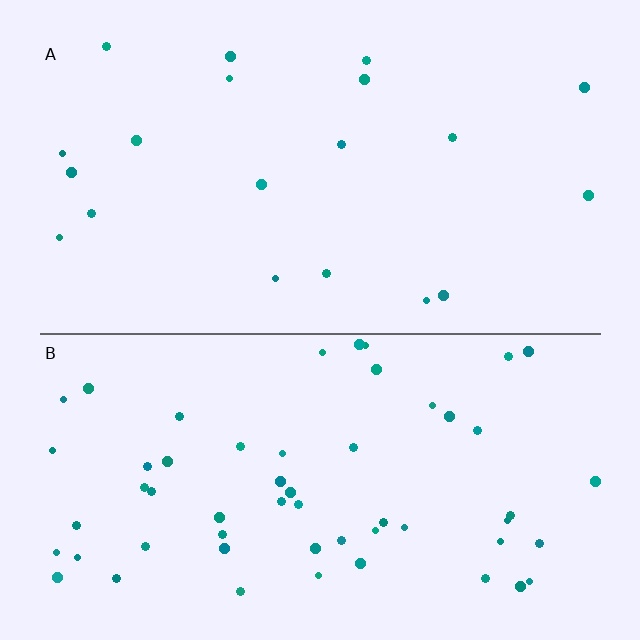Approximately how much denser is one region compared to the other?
Approximately 2.9× — region B over region A.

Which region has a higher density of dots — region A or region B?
B (the bottom).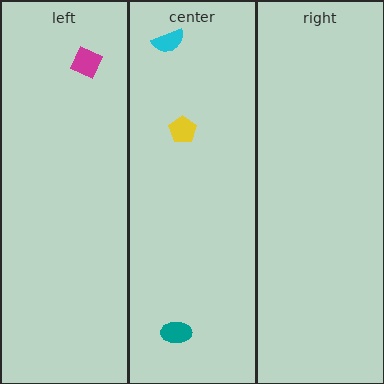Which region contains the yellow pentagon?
The center region.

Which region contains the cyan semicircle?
The center region.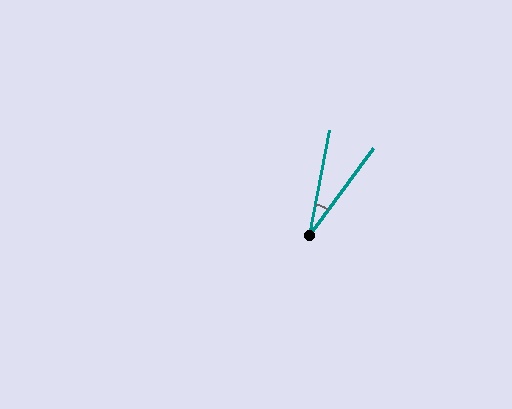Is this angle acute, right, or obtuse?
It is acute.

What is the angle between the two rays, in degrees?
Approximately 25 degrees.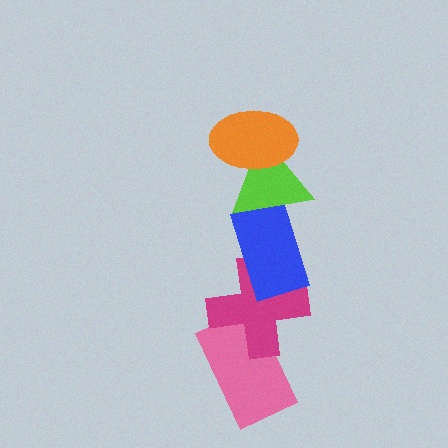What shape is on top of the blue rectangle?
The lime triangle is on top of the blue rectangle.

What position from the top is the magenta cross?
The magenta cross is 4th from the top.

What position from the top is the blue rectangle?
The blue rectangle is 3rd from the top.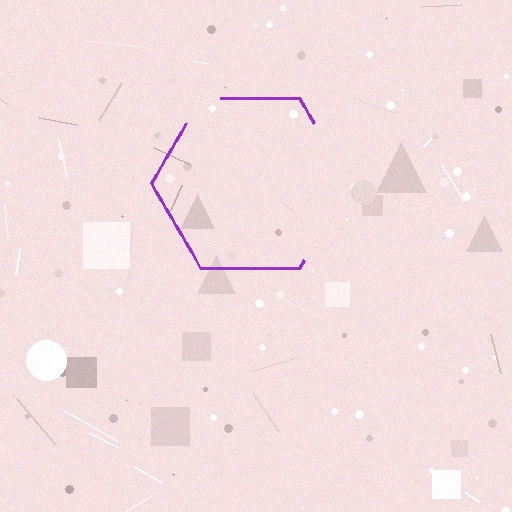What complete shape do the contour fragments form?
The contour fragments form a hexagon.